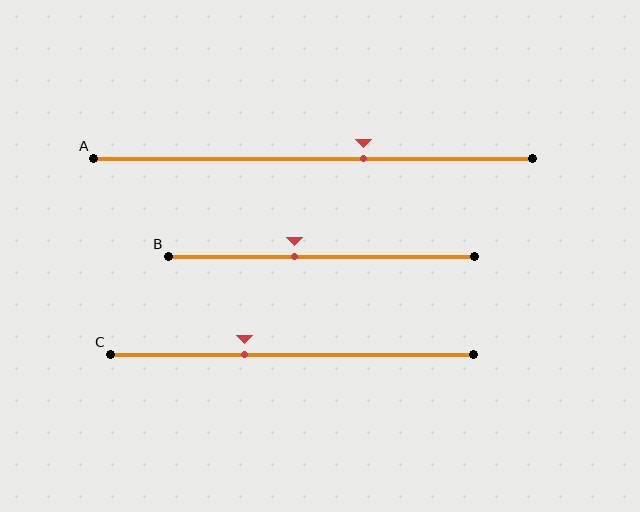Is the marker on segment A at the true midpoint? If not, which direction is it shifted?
No, the marker on segment A is shifted to the right by about 12% of the segment length.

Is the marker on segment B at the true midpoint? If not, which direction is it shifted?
No, the marker on segment B is shifted to the left by about 9% of the segment length.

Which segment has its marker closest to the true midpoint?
Segment B has its marker closest to the true midpoint.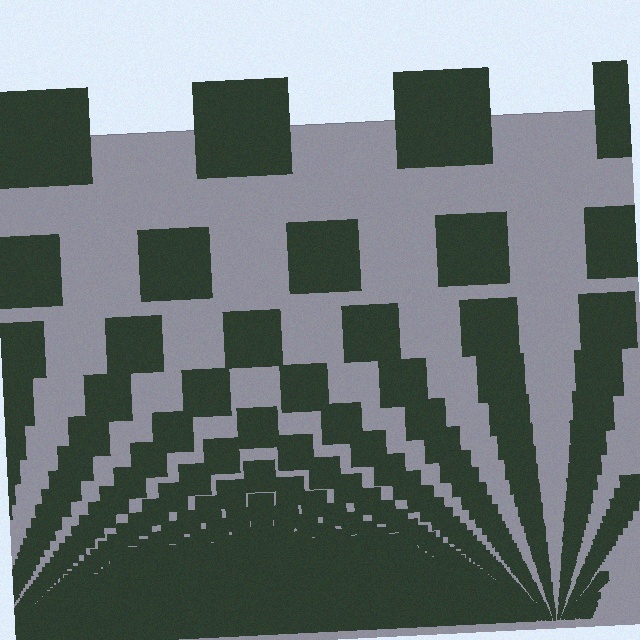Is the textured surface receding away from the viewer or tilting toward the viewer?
The surface appears to tilt toward the viewer. Texture elements get larger and sparser toward the top.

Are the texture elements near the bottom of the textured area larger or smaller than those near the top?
Smaller. The gradient is inverted — elements near the bottom are smaller and denser.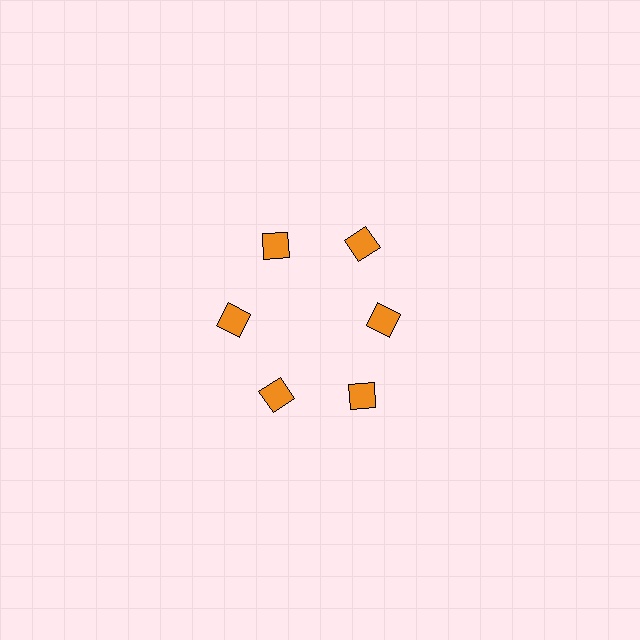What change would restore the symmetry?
The symmetry would be restored by moving it outward, back onto the ring so that all 6 squares sit at equal angles and equal distance from the center.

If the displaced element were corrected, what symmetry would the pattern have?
It would have 6-fold rotational symmetry — the pattern would map onto itself every 60 degrees.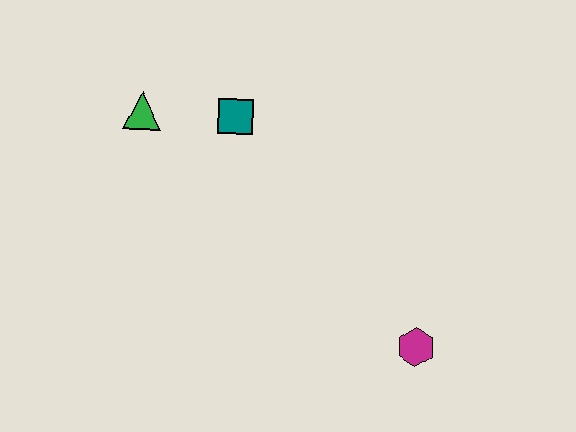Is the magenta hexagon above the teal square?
No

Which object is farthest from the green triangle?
The magenta hexagon is farthest from the green triangle.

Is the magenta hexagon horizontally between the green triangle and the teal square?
No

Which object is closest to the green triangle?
The teal square is closest to the green triangle.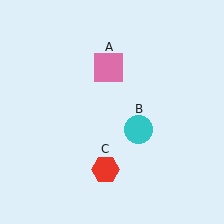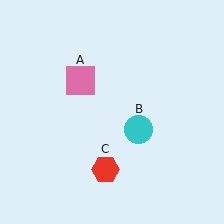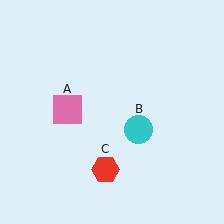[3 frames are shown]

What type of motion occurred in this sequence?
The pink square (object A) rotated counterclockwise around the center of the scene.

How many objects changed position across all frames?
1 object changed position: pink square (object A).